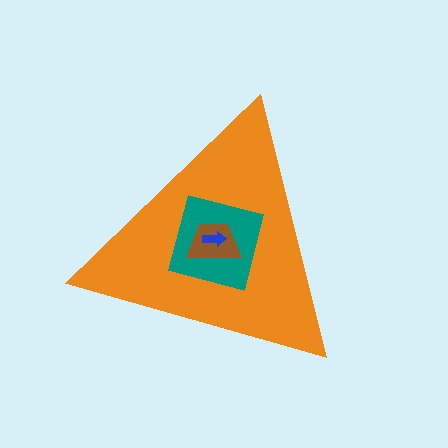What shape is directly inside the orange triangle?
The teal square.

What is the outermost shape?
The orange triangle.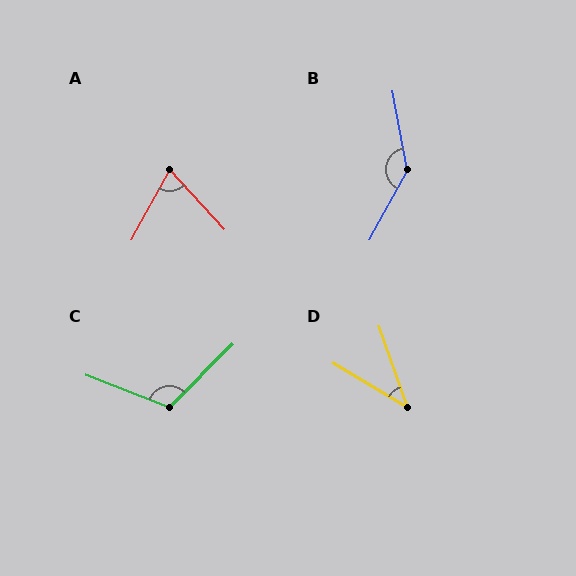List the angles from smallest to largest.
D (40°), A (71°), C (113°), B (141°).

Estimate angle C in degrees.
Approximately 113 degrees.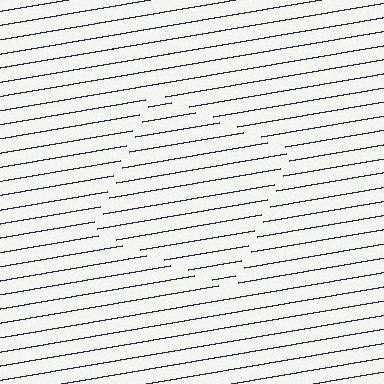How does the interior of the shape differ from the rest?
The interior of the shape contains the same grating, shifted by half a period — the contour is defined by the phase discontinuity where line-ends from the inner and outer gratings abut.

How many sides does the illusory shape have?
4 sides — the line-ends trace a square.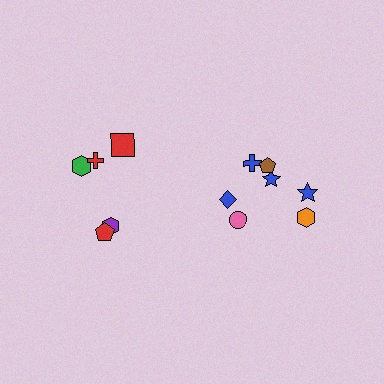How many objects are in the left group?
There are 5 objects.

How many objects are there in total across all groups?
There are 12 objects.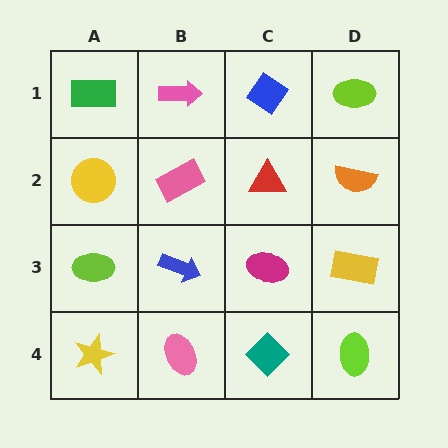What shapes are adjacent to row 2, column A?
A green rectangle (row 1, column A), a lime ellipse (row 3, column A), a pink rectangle (row 2, column B).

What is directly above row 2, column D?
A lime ellipse.